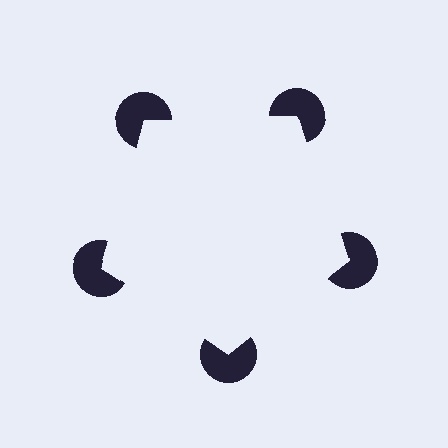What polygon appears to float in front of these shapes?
An illusory pentagon — its edges are inferred from the aligned wedge cuts in the pac-man discs, not physically drawn.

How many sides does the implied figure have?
5 sides.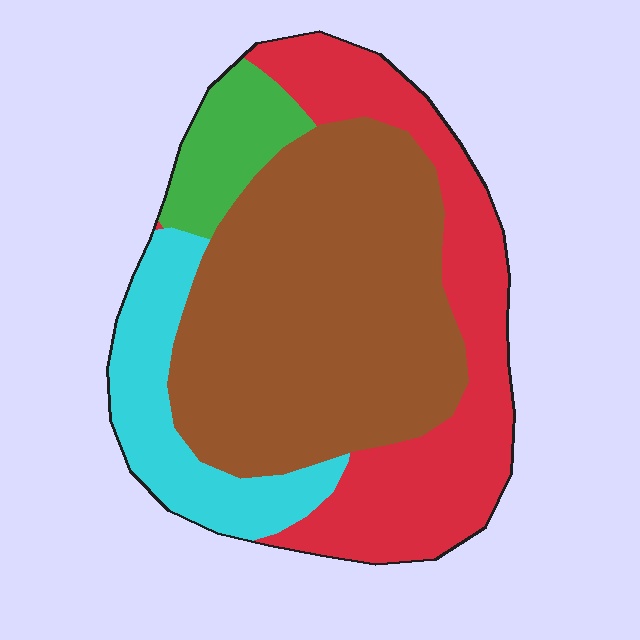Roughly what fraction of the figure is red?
Red takes up between a quarter and a half of the figure.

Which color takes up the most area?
Brown, at roughly 50%.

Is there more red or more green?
Red.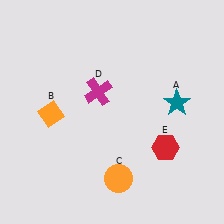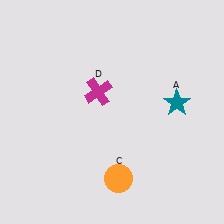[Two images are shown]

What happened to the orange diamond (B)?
The orange diamond (B) was removed in Image 2. It was in the bottom-left area of Image 1.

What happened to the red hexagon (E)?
The red hexagon (E) was removed in Image 2. It was in the bottom-right area of Image 1.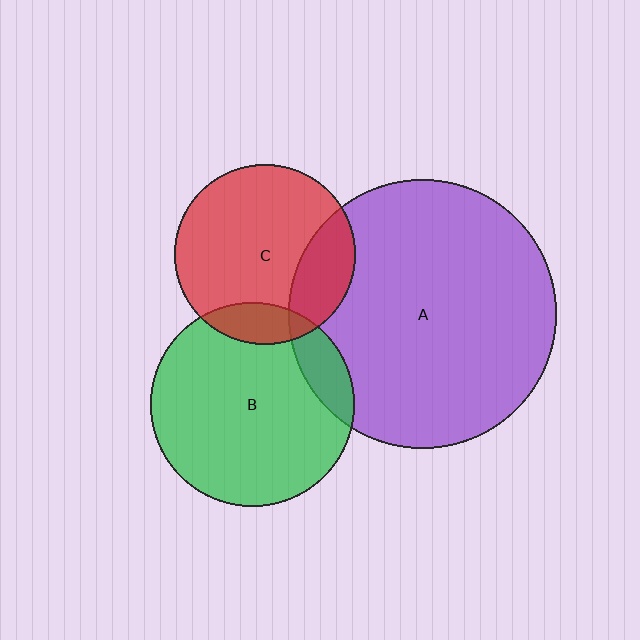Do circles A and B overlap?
Yes.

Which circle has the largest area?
Circle A (purple).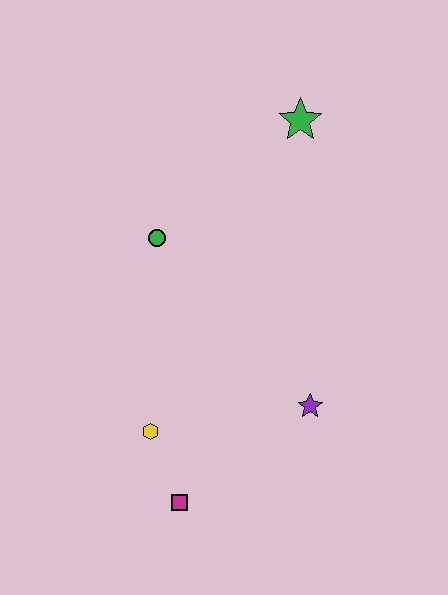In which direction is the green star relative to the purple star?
The green star is above the purple star.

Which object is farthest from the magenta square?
The green star is farthest from the magenta square.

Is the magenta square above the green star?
No